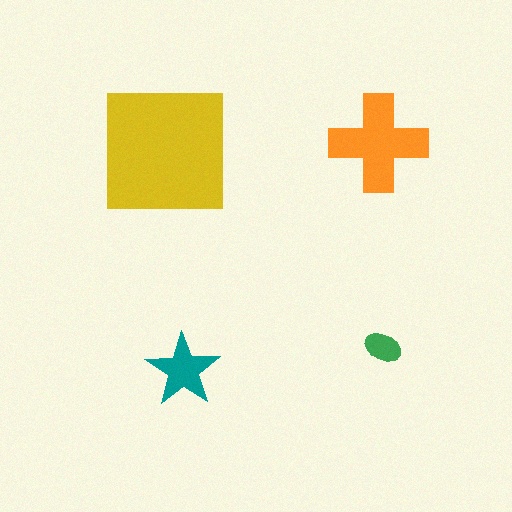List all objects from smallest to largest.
The green ellipse, the teal star, the orange cross, the yellow square.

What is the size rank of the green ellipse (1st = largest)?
4th.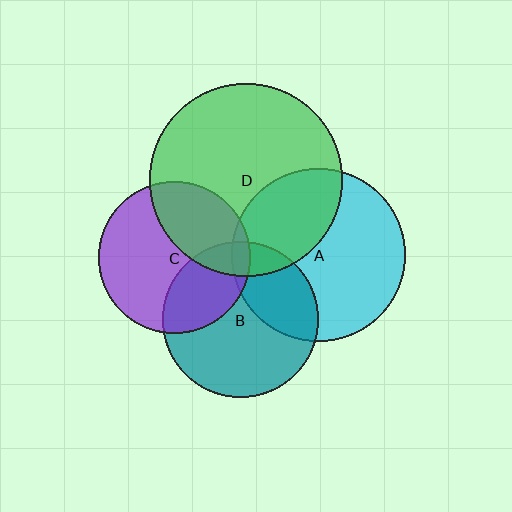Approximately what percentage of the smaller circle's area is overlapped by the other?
Approximately 30%.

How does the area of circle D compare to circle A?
Approximately 1.2 times.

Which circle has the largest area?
Circle D (green).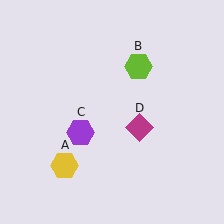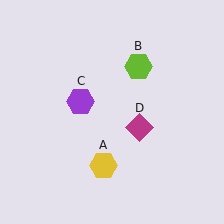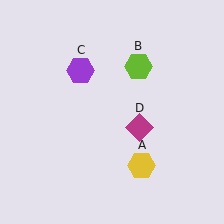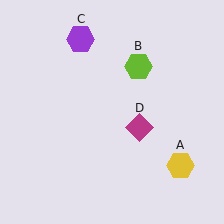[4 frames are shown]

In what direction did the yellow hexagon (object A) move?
The yellow hexagon (object A) moved right.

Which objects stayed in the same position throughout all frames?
Lime hexagon (object B) and magenta diamond (object D) remained stationary.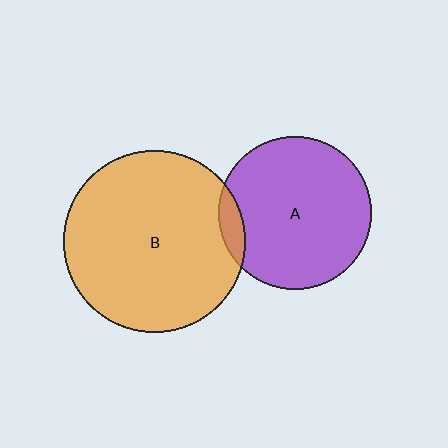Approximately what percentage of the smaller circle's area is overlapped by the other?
Approximately 10%.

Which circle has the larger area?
Circle B (orange).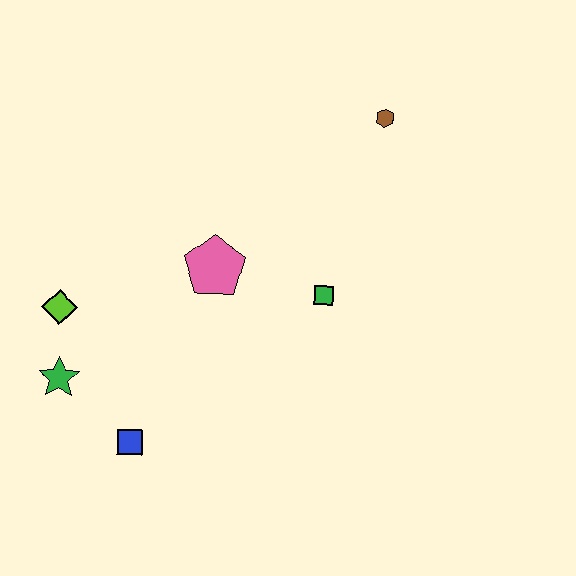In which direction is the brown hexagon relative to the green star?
The brown hexagon is to the right of the green star.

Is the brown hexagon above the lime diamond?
Yes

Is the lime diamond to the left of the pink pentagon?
Yes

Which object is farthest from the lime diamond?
The brown hexagon is farthest from the lime diamond.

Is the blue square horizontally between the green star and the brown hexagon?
Yes